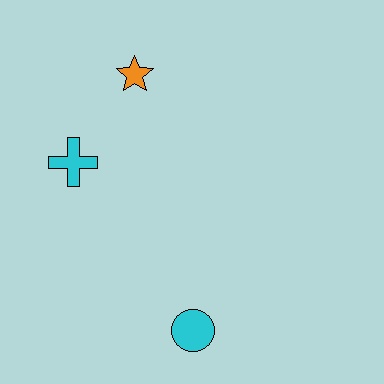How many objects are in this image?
There are 3 objects.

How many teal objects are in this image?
There are no teal objects.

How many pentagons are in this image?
There are no pentagons.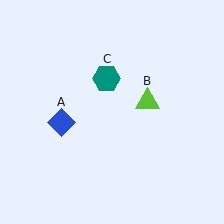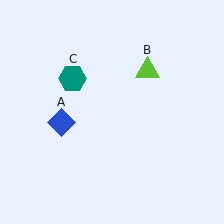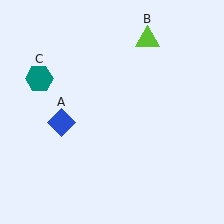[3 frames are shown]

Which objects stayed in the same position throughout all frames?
Blue diamond (object A) remained stationary.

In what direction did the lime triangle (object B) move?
The lime triangle (object B) moved up.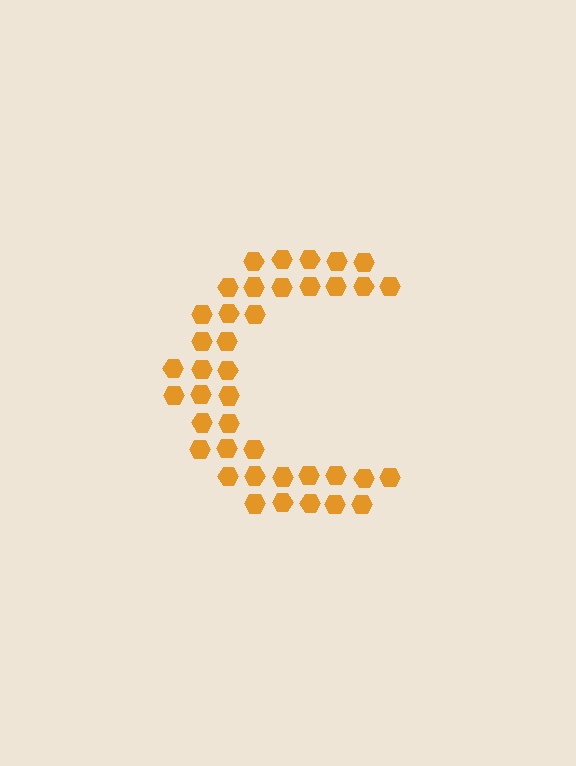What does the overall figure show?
The overall figure shows the letter C.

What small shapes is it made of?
It is made of small hexagons.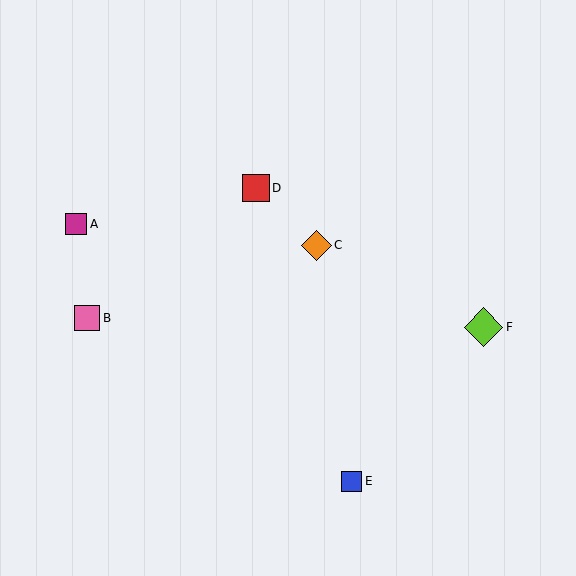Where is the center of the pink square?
The center of the pink square is at (87, 318).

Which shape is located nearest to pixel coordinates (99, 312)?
The pink square (labeled B) at (87, 318) is nearest to that location.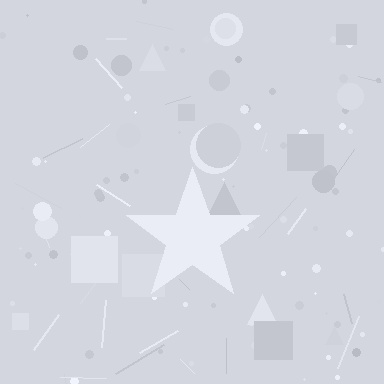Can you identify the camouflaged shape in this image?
The camouflaged shape is a star.